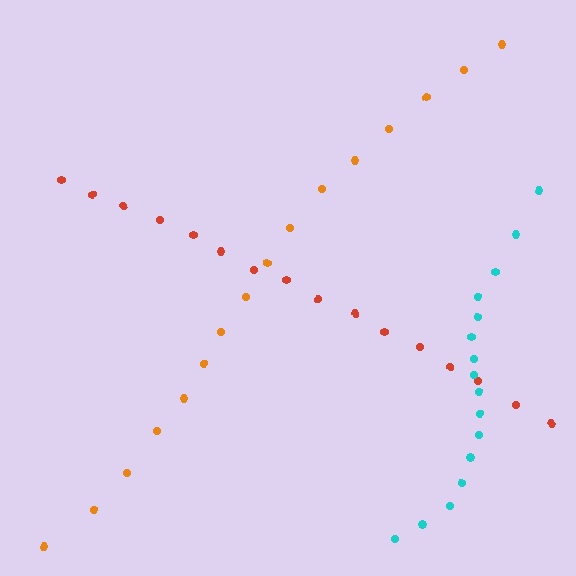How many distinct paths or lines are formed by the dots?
There are 3 distinct paths.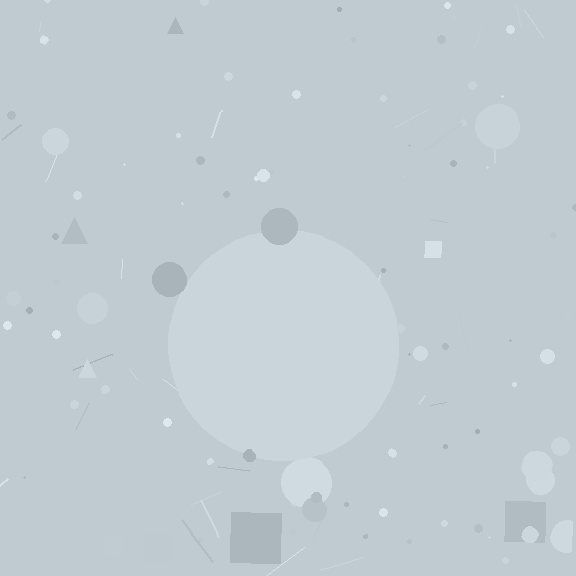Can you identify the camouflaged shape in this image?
The camouflaged shape is a circle.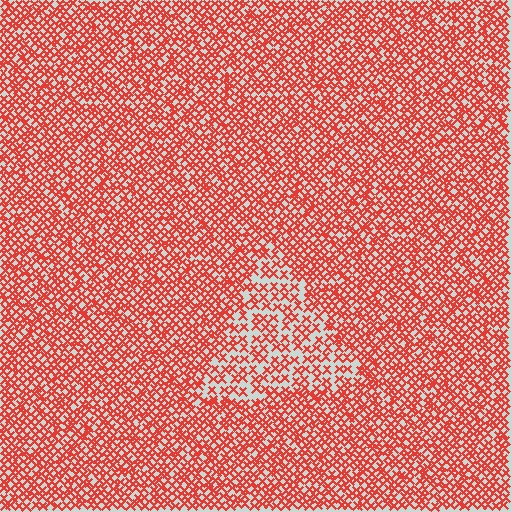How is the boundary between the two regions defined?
The boundary is defined by a change in element density (approximately 1.8x ratio). All elements are the same color, size, and shape.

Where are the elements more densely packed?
The elements are more densely packed outside the triangle boundary.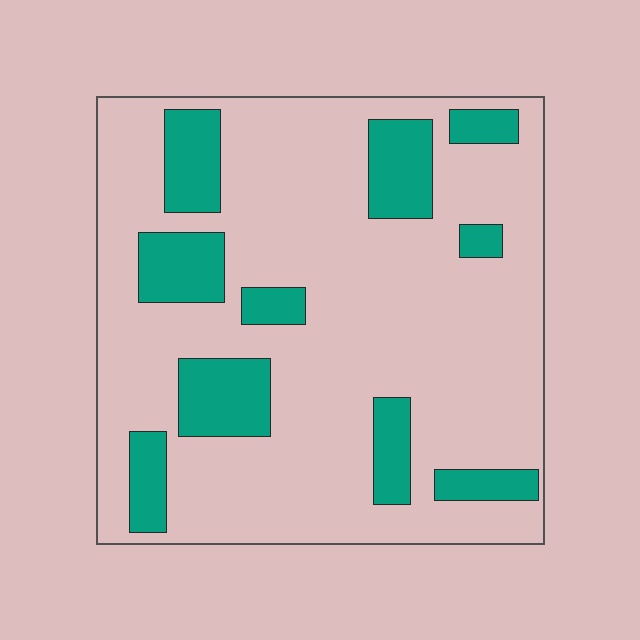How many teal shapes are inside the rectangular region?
10.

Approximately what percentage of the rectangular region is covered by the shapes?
Approximately 20%.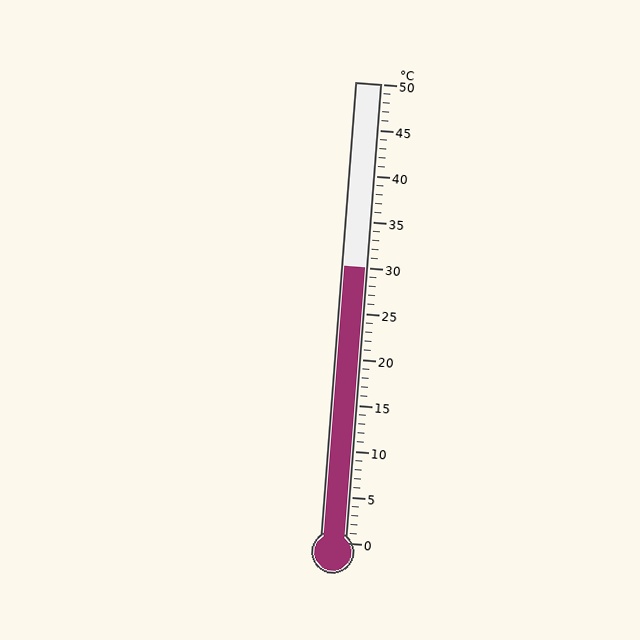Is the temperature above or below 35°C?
The temperature is below 35°C.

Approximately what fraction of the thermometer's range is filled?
The thermometer is filled to approximately 60% of its range.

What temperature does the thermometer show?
The thermometer shows approximately 30°C.